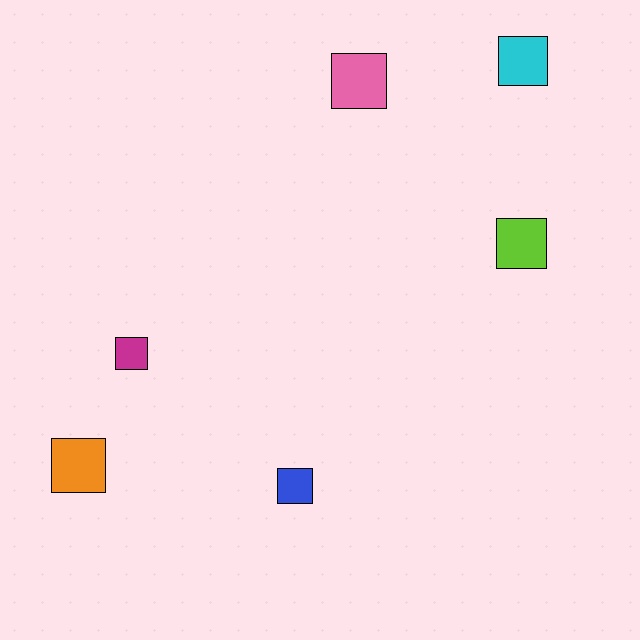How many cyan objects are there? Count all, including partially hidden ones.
There is 1 cyan object.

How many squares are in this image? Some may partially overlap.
There are 6 squares.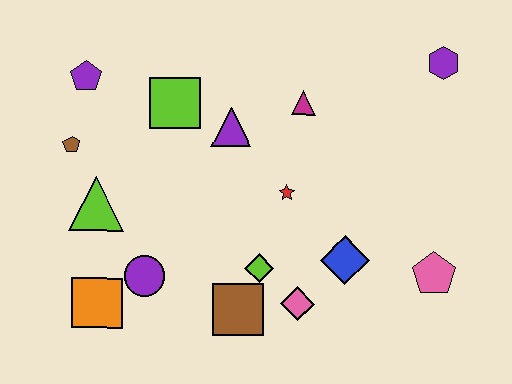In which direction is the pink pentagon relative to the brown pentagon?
The pink pentagon is to the right of the brown pentagon.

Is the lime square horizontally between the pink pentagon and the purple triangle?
No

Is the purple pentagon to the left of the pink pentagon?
Yes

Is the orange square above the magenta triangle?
No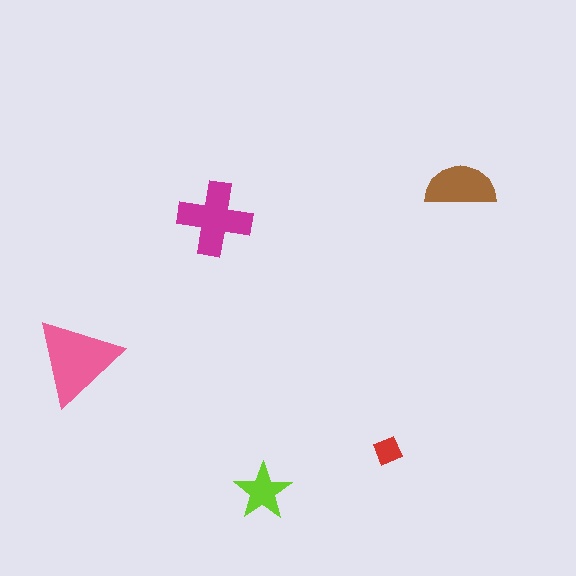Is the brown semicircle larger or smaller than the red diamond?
Larger.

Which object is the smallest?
The red diamond.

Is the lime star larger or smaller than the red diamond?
Larger.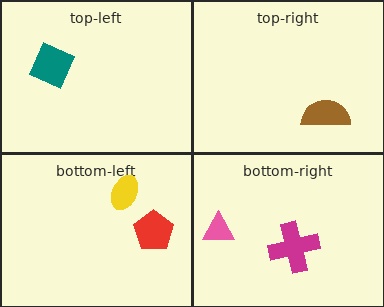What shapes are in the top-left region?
The teal diamond.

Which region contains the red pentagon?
The bottom-left region.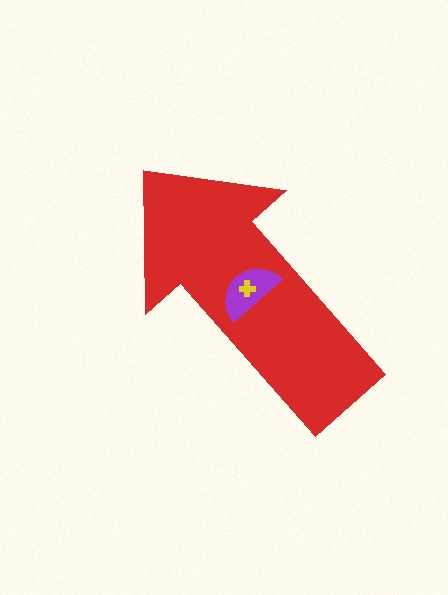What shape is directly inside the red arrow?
The purple semicircle.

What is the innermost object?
The yellow cross.